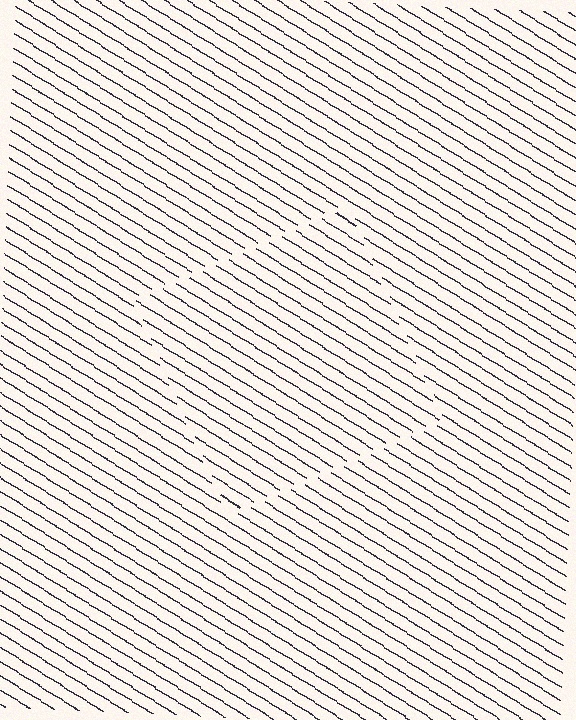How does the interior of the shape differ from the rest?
The interior of the shape contains the same grating, shifted by half a period — the contour is defined by the phase discontinuity where line-ends from the inner and outer gratings abut.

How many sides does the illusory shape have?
4 sides — the line-ends trace a square.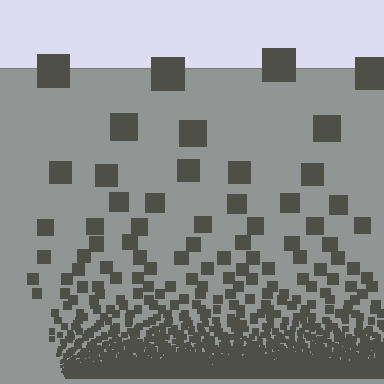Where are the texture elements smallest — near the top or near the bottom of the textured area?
Near the bottom.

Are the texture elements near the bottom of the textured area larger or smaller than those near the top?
Smaller. The gradient is inverted — elements near the bottom are smaller and denser.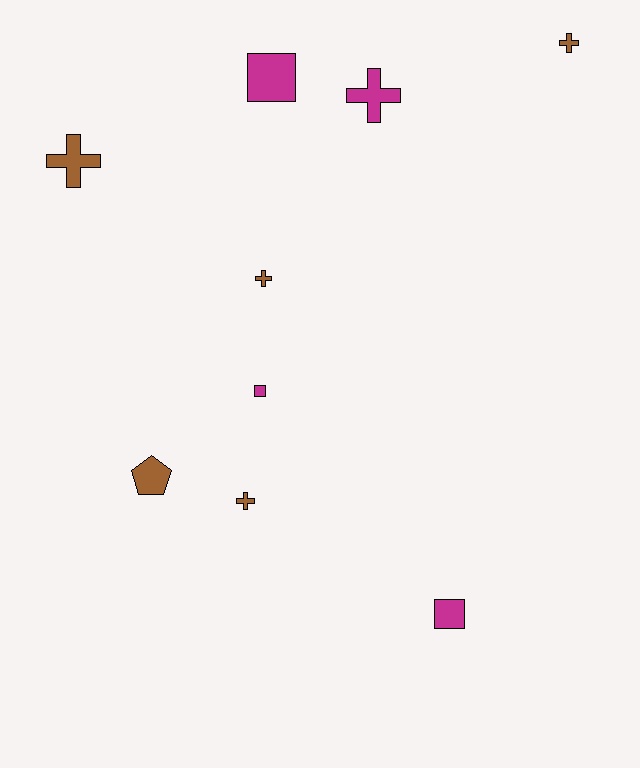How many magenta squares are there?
There are 3 magenta squares.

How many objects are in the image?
There are 9 objects.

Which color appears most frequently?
Brown, with 5 objects.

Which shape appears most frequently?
Cross, with 5 objects.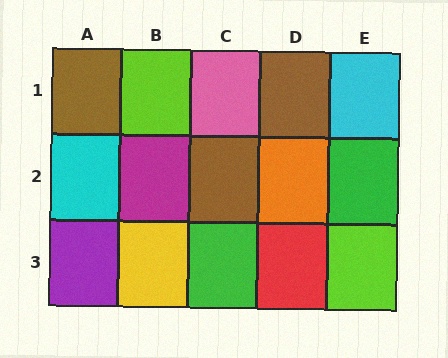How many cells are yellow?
1 cell is yellow.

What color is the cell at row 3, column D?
Red.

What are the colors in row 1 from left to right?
Brown, lime, pink, brown, cyan.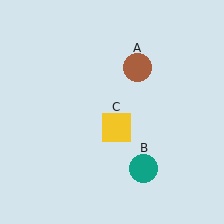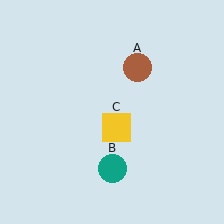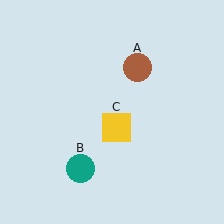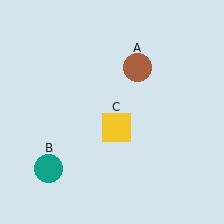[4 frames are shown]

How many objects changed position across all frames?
1 object changed position: teal circle (object B).